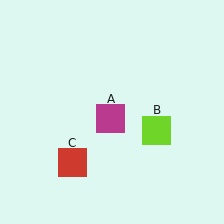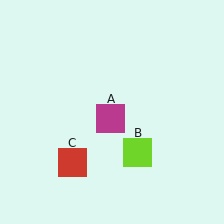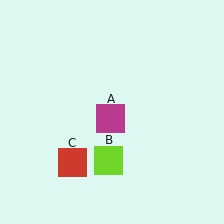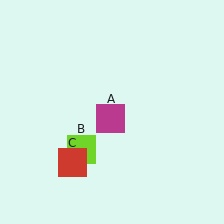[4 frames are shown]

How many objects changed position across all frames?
1 object changed position: lime square (object B).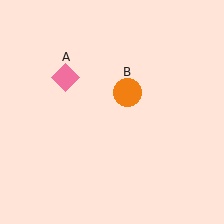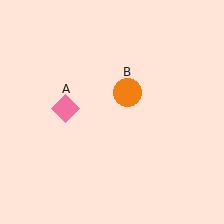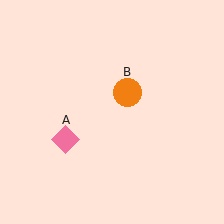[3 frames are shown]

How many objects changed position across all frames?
1 object changed position: pink diamond (object A).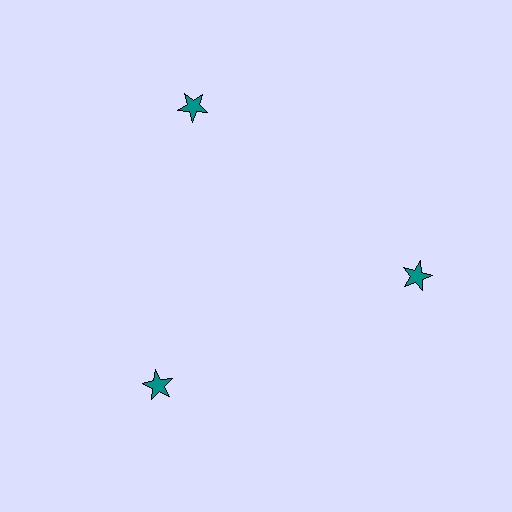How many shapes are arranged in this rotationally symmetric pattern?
There are 3 shapes, arranged in 3 groups of 1.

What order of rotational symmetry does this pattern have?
This pattern has 3-fold rotational symmetry.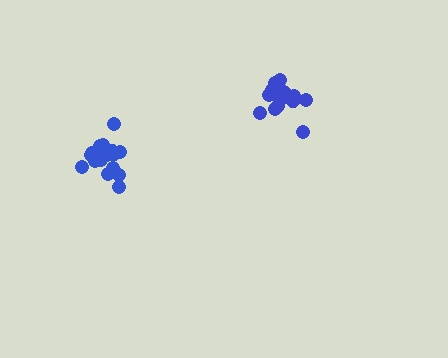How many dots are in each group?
Group 1: 18 dots, Group 2: 15 dots (33 total).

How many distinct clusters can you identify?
There are 2 distinct clusters.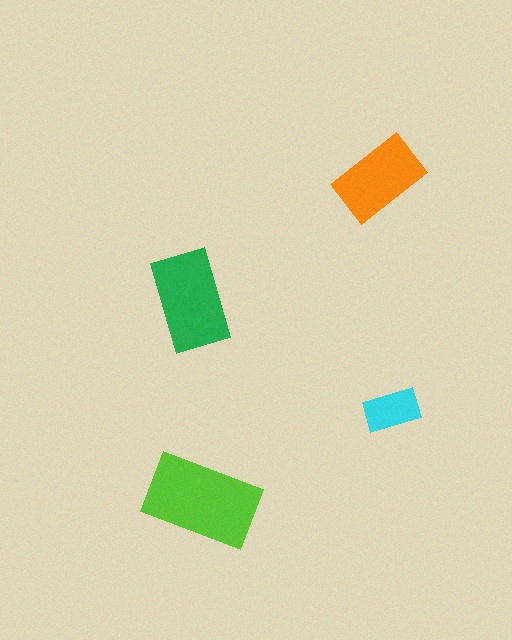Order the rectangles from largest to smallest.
the lime one, the green one, the orange one, the cyan one.